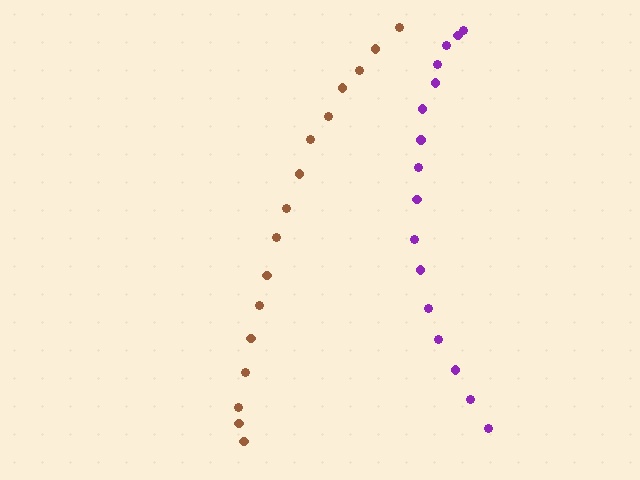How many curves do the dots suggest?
There are 2 distinct paths.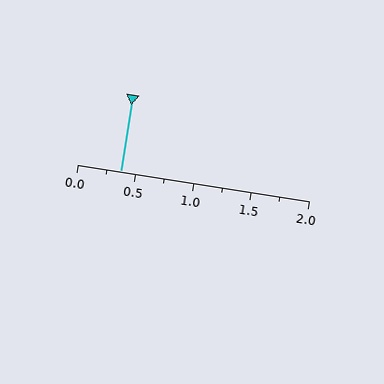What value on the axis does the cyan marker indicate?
The marker indicates approximately 0.38.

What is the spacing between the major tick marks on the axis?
The major ticks are spaced 0.5 apart.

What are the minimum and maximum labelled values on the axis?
The axis runs from 0.0 to 2.0.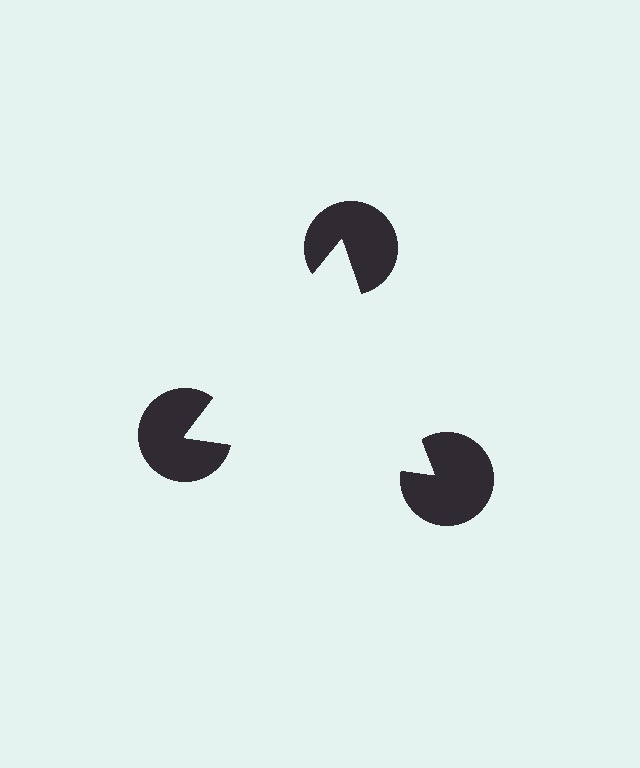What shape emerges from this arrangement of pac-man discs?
An illusory triangle — its edges are inferred from the aligned wedge cuts in the pac-man discs, not physically drawn.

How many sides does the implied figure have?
3 sides.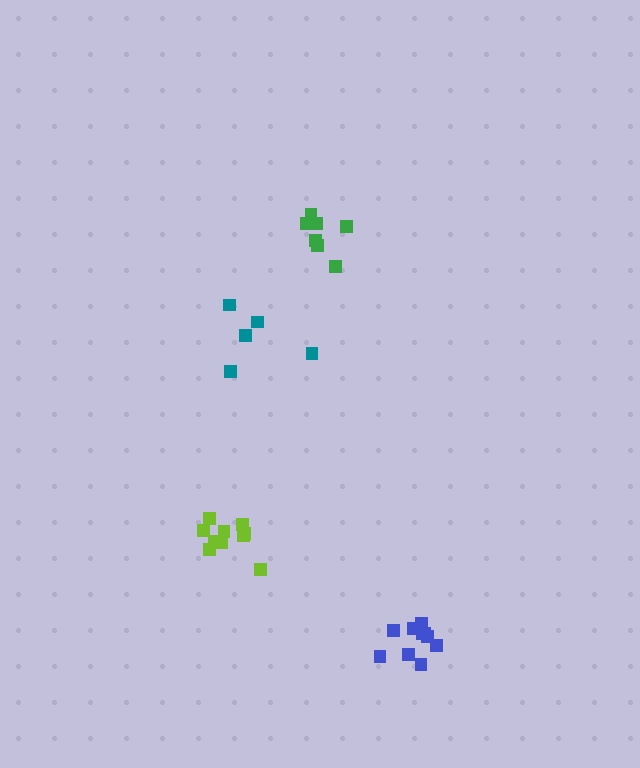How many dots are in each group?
Group 1: 10 dots, Group 2: 5 dots, Group 3: 10 dots, Group 4: 7 dots (32 total).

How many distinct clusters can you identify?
There are 4 distinct clusters.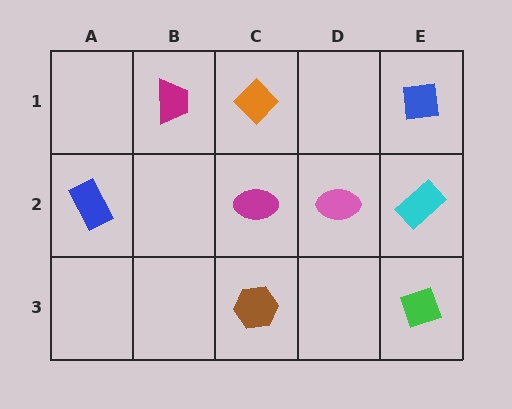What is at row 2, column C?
A magenta ellipse.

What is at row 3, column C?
A brown hexagon.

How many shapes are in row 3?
2 shapes.